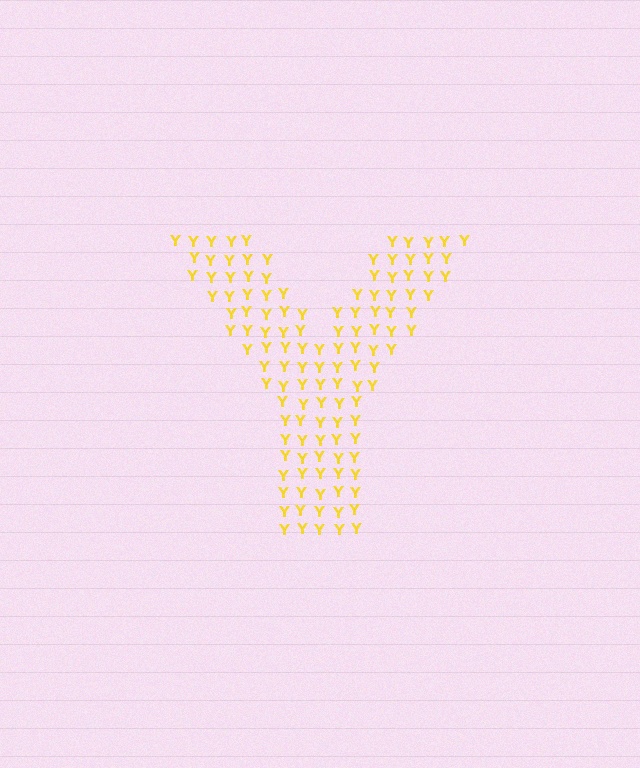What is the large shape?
The large shape is the letter Y.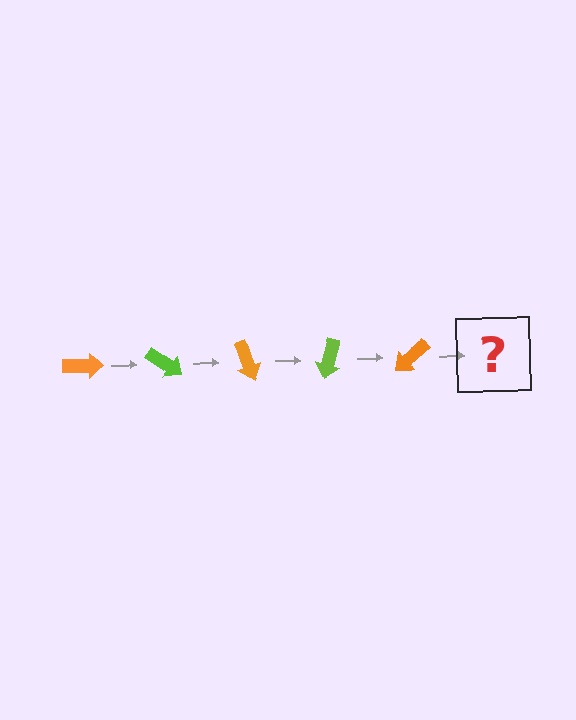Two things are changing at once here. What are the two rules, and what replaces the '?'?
The two rules are that it rotates 35 degrees each step and the color cycles through orange and lime. The '?' should be a lime arrow, rotated 175 degrees from the start.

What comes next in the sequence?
The next element should be a lime arrow, rotated 175 degrees from the start.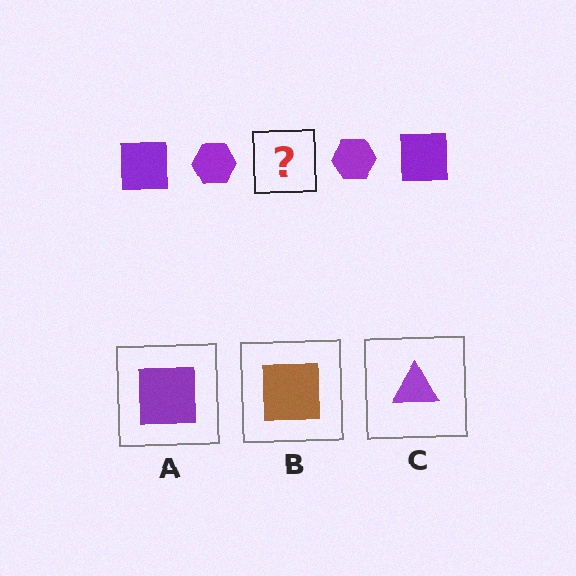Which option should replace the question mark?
Option A.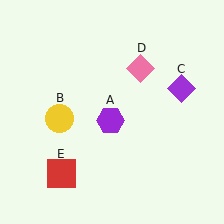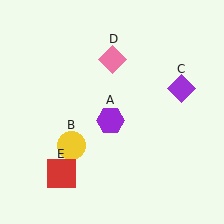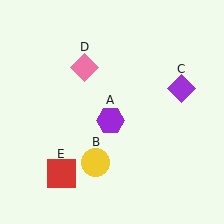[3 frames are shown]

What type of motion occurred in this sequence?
The yellow circle (object B), pink diamond (object D) rotated counterclockwise around the center of the scene.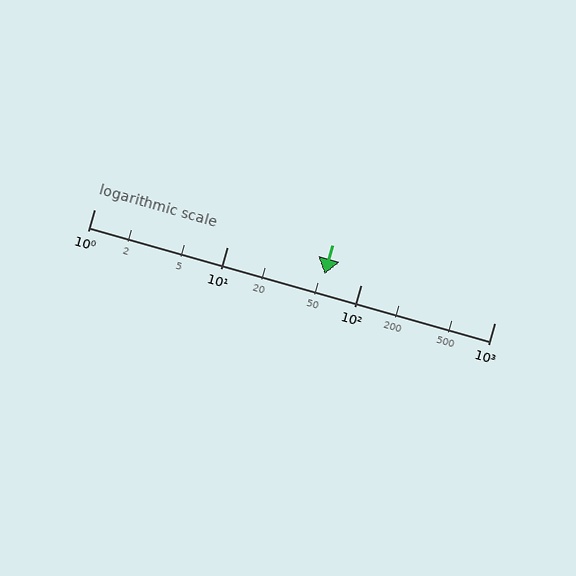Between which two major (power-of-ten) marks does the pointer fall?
The pointer is between 10 and 100.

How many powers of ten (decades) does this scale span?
The scale spans 3 decades, from 1 to 1000.